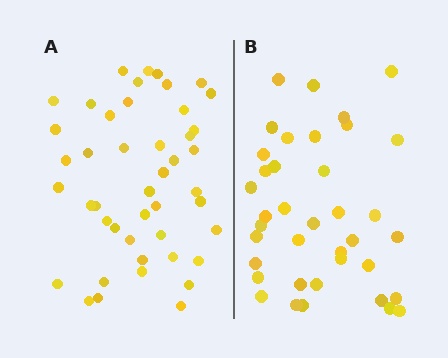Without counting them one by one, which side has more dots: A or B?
Region A (the left region) has more dots.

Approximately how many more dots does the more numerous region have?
Region A has roughly 8 or so more dots than region B.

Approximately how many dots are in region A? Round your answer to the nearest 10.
About 40 dots. (The exact count is 45, which rounds to 40.)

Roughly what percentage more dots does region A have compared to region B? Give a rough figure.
About 20% more.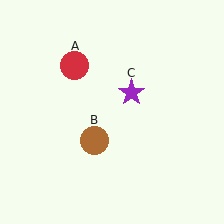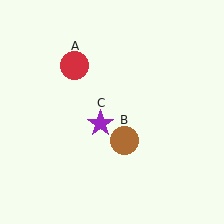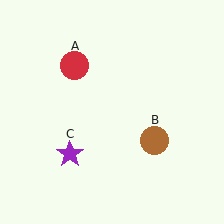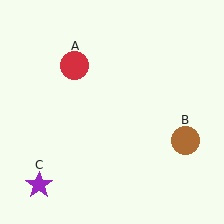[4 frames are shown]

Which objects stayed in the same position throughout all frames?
Red circle (object A) remained stationary.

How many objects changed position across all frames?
2 objects changed position: brown circle (object B), purple star (object C).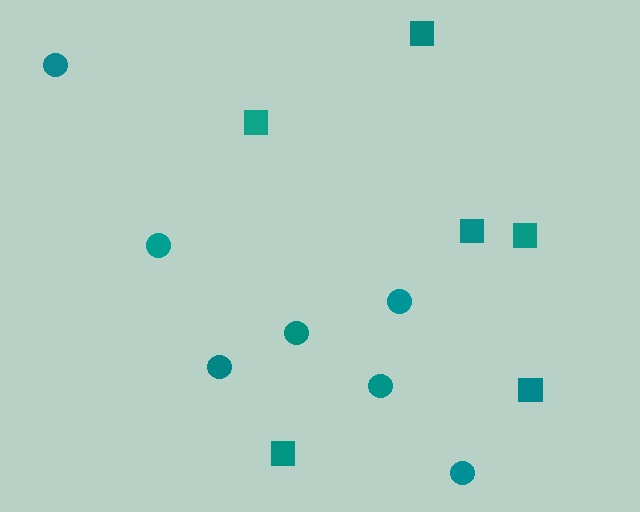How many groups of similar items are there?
There are 2 groups: one group of circles (7) and one group of squares (6).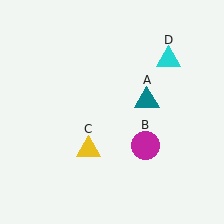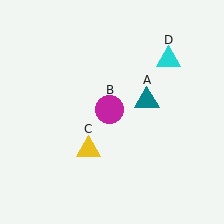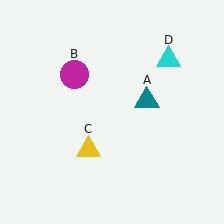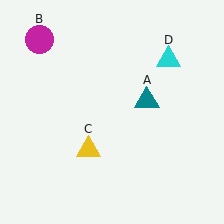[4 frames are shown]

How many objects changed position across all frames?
1 object changed position: magenta circle (object B).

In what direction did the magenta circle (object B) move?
The magenta circle (object B) moved up and to the left.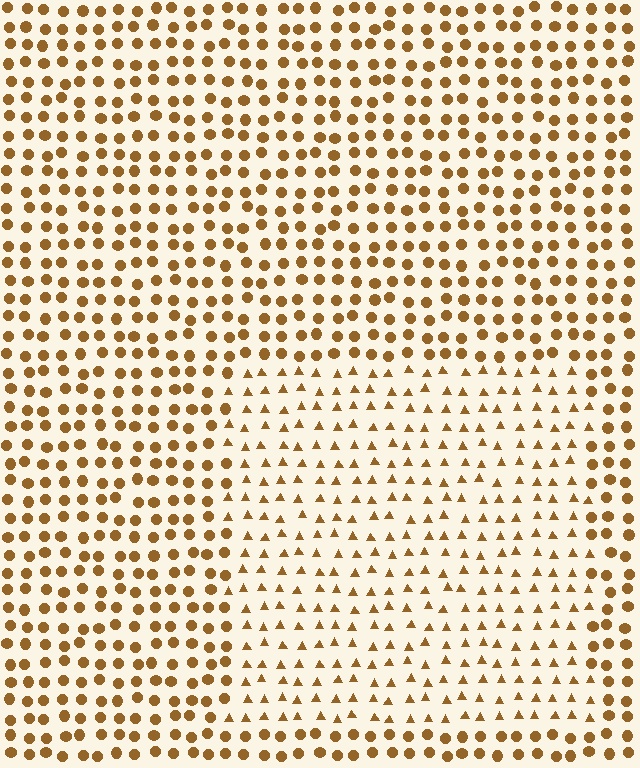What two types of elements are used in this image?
The image uses triangles inside the rectangle region and circles outside it.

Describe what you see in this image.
The image is filled with small brown elements arranged in a uniform grid. A rectangle-shaped region contains triangles, while the surrounding area contains circles. The boundary is defined purely by the change in element shape.